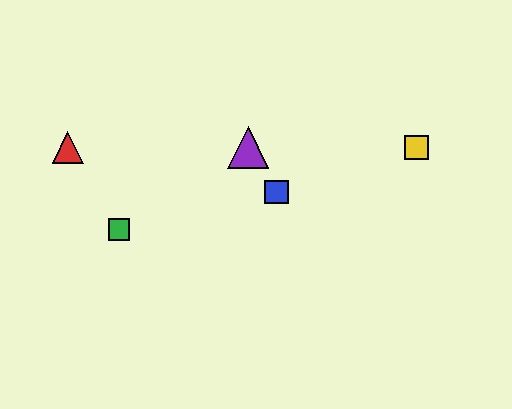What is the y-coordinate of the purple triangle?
The purple triangle is at y≈148.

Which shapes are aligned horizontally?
The red triangle, the yellow square, the purple triangle are aligned horizontally.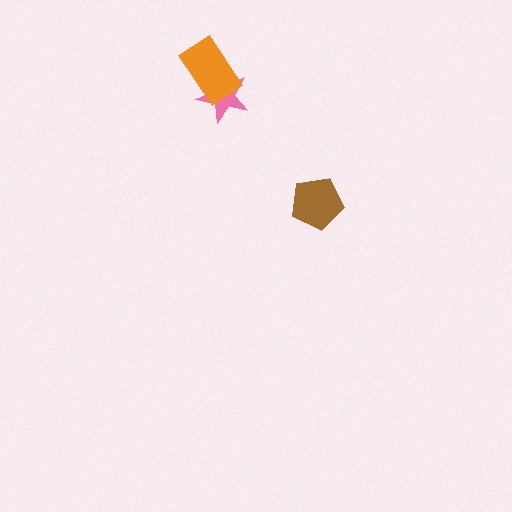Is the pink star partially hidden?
Yes, it is partially covered by another shape.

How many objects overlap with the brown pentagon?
0 objects overlap with the brown pentagon.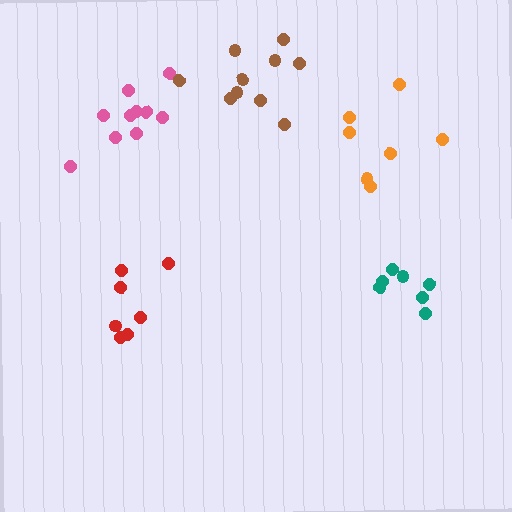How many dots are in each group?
Group 1: 10 dots, Group 2: 10 dots, Group 3: 7 dots, Group 4: 7 dots, Group 5: 7 dots (41 total).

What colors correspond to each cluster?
The clusters are colored: pink, brown, red, orange, teal.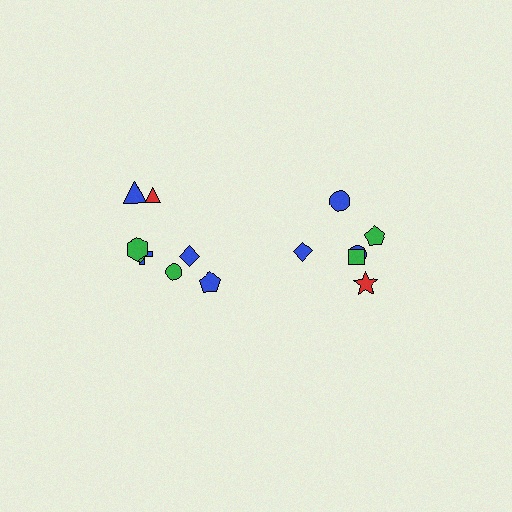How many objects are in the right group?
There are 6 objects.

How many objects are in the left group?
There are 8 objects.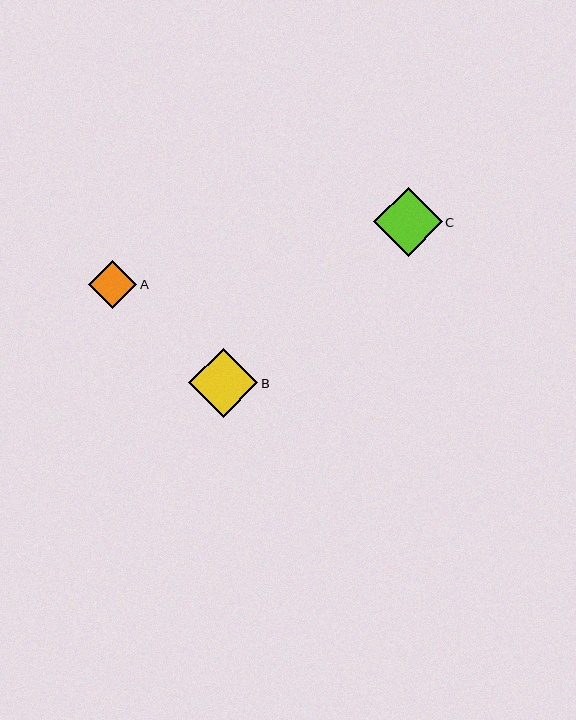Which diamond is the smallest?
Diamond A is the smallest with a size of approximately 48 pixels.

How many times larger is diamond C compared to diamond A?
Diamond C is approximately 1.4 times the size of diamond A.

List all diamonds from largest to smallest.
From largest to smallest: B, C, A.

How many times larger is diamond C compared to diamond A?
Diamond C is approximately 1.4 times the size of diamond A.